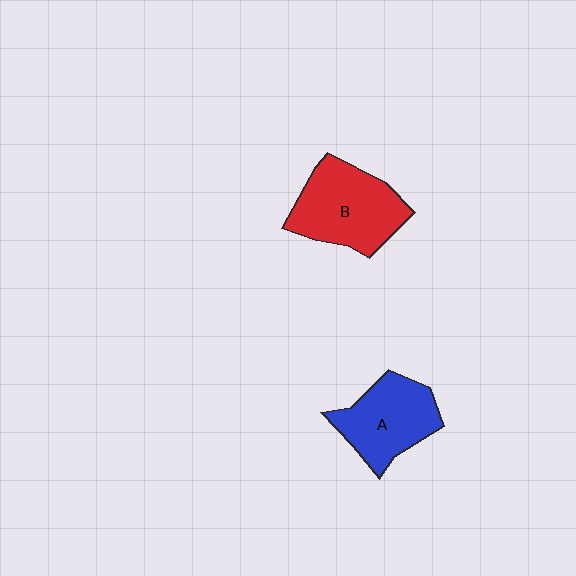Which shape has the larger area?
Shape B (red).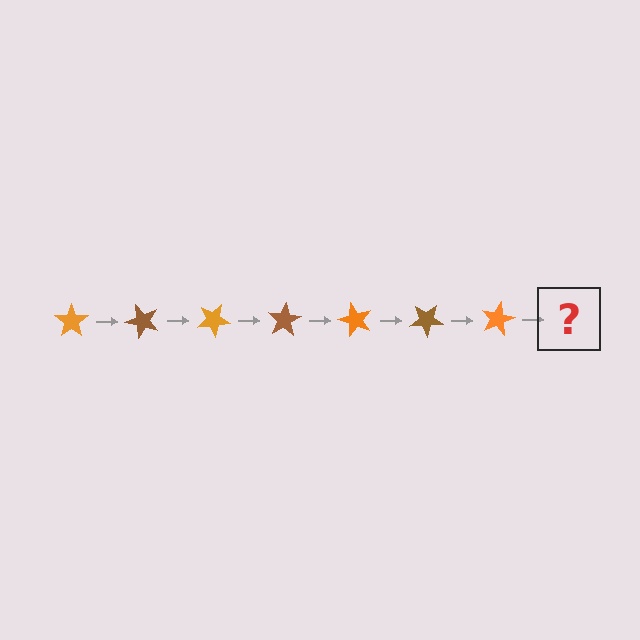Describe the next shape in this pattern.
It should be a brown star, rotated 350 degrees from the start.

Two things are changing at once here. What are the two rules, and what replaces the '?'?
The two rules are that it rotates 50 degrees each step and the color cycles through orange and brown. The '?' should be a brown star, rotated 350 degrees from the start.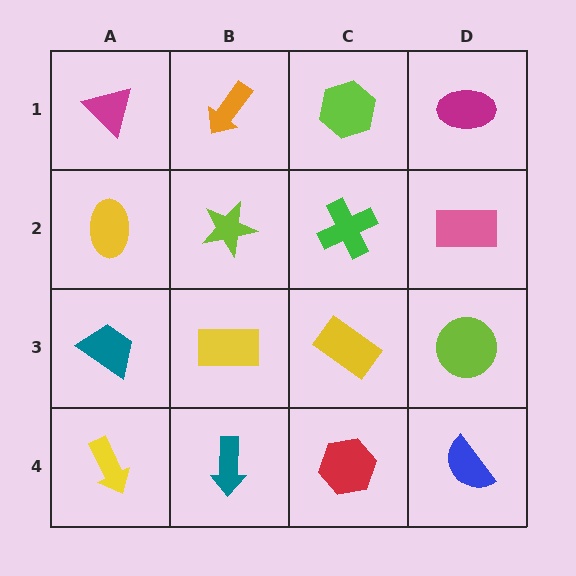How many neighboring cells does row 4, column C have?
3.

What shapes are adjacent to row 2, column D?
A magenta ellipse (row 1, column D), a lime circle (row 3, column D), a green cross (row 2, column C).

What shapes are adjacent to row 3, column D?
A pink rectangle (row 2, column D), a blue semicircle (row 4, column D), a yellow rectangle (row 3, column C).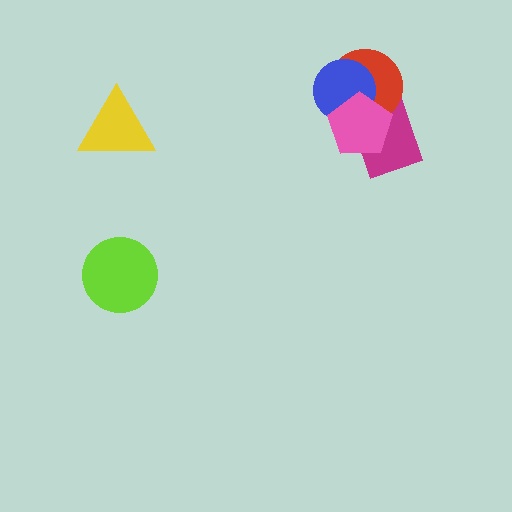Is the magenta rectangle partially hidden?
Yes, it is partially covered by another shape.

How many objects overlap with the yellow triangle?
0 objects overlap with the yellow triangle.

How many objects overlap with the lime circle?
0 objects overlap with the lime circle.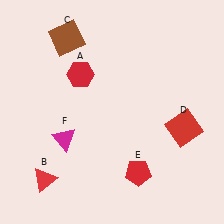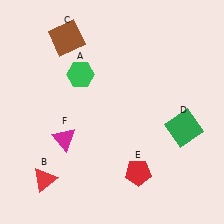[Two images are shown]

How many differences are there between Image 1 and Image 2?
There are 2 differences between the two images.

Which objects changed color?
A changed from red to green. D changed from red to green.